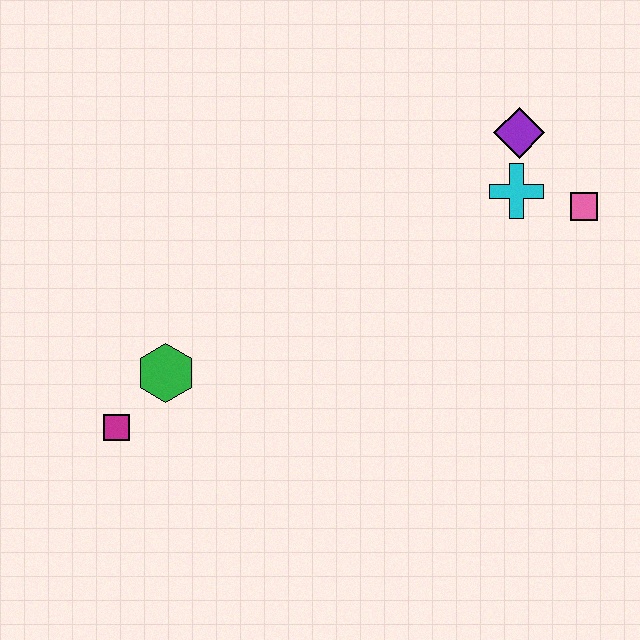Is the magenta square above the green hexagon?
No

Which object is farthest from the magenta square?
The pink square is farthest from the magenta square.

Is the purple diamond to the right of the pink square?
No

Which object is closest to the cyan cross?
The purple diamond is closest to the cyan cross.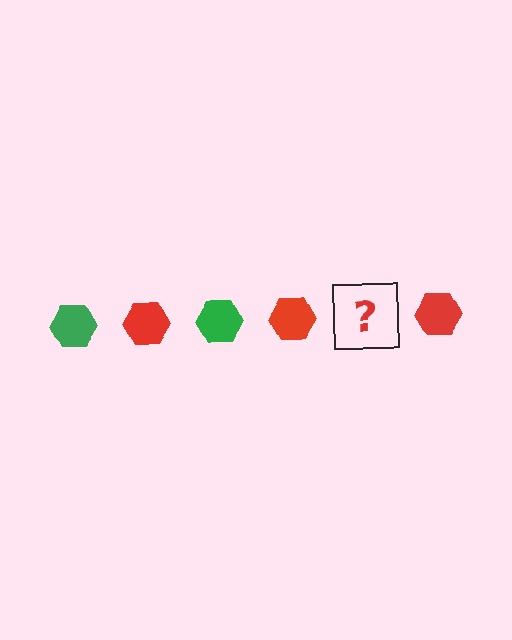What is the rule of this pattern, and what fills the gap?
The rule is that the pattern cycles through green, red hexagons. The gap should be filled with a green hexagon.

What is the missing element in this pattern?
The missing element is a green hexagon.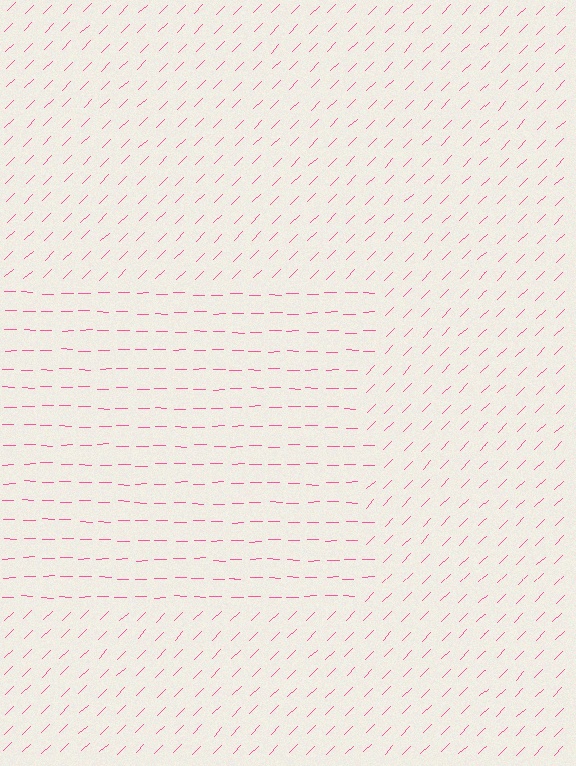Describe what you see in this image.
The image is filled with small pink line segments. A rectangle region in the image has lines oriented differently from the surrounding lines, creating a visible texture boundary.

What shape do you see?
I see a rectangle.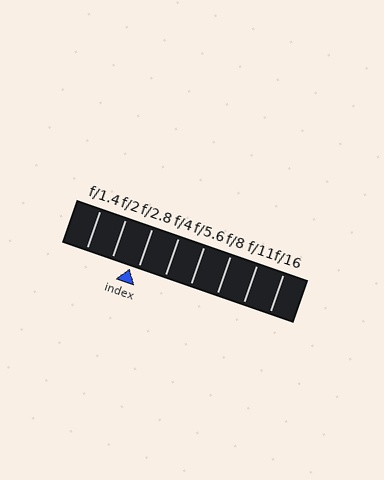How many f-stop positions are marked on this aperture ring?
There are 8 f-stop positions marked.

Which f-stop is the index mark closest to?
The index mark is closest to f/2.8.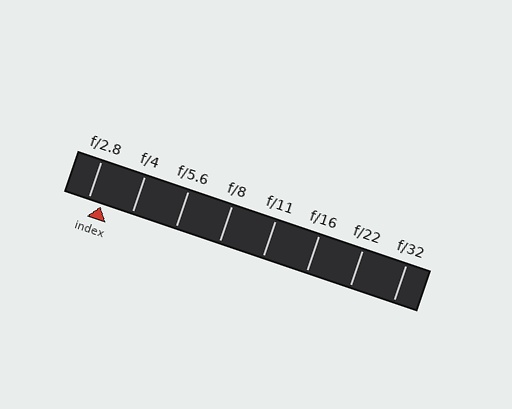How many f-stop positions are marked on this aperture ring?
There are 8 f-stop positions marked.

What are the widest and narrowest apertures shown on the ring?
The widest aperture shown is f/2.8 and the narrowest is f/32.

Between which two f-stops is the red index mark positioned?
The index mark is between f/2.8 and f/4.